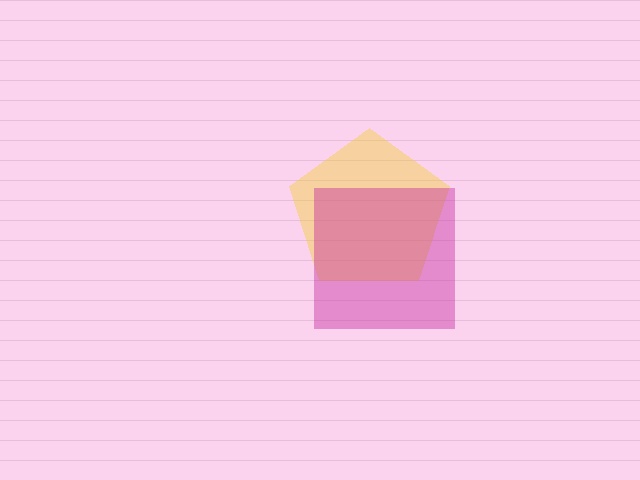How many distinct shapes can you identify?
There are 2 distinct shapes: a yellow pentagon, a magenta square.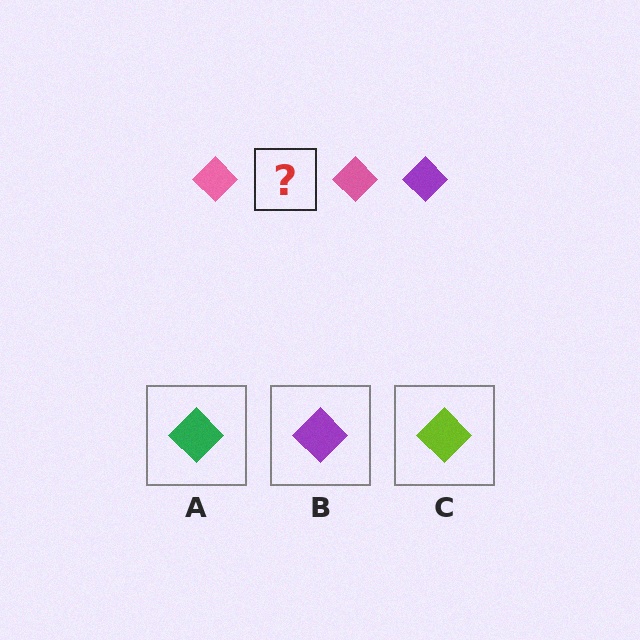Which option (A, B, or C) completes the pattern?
B.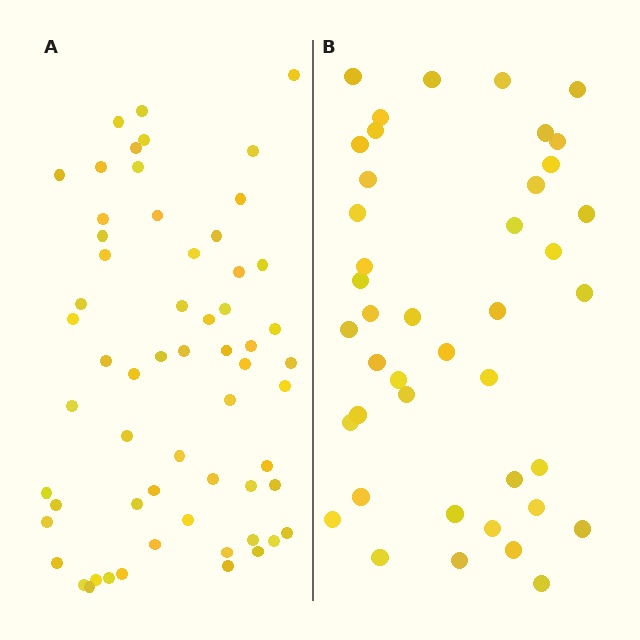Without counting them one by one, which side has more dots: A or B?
Region A (the left region) has more dots.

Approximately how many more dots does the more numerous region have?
Region A has approximately 20 more dots than region B.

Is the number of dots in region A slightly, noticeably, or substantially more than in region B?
Region A has noticeably more, but not dramatically so. The ratio is roughly 1.4 to 1.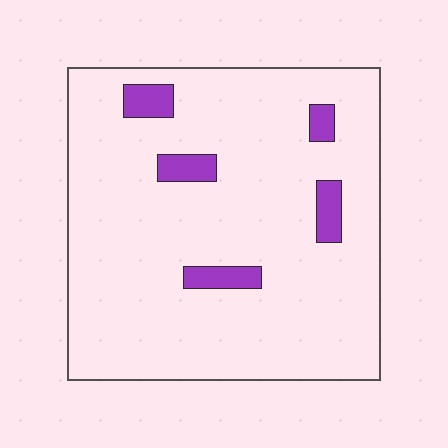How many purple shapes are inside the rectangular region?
5.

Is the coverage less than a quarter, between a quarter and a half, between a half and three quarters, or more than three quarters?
Less than a quarter.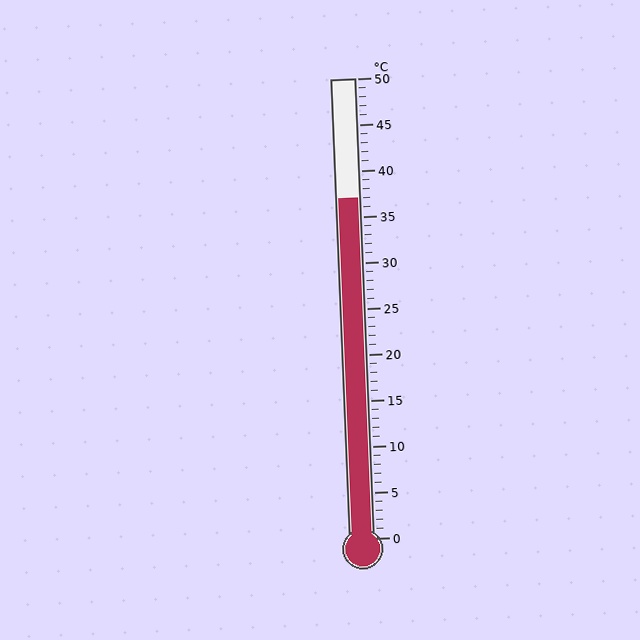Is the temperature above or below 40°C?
The temperature is below 40°C.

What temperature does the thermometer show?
The thermometer shows approximately 37°C.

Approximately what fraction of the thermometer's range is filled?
The thermometer is filled to approximately 75% of its range.